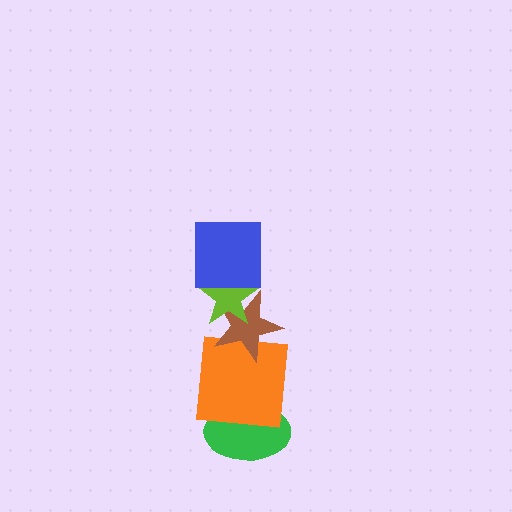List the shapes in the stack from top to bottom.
From top to bottom: the blue square, the lime star, the brown star, the orange square, the green ellipse.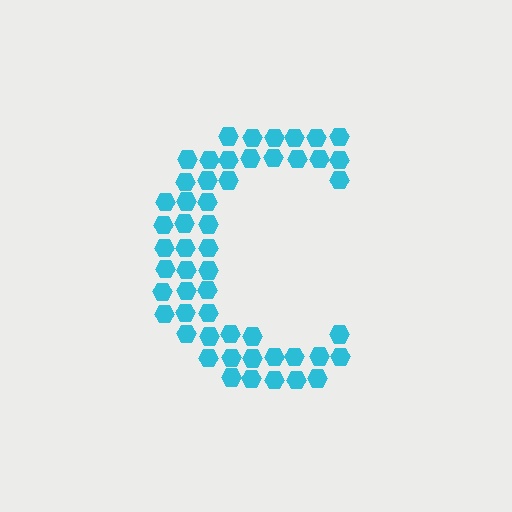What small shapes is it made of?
It is made of small hexagons.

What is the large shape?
The large shape is the letter C.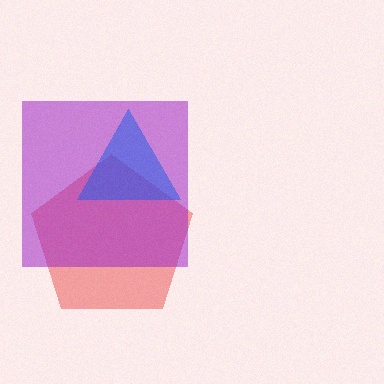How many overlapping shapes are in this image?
There are 3 overlapping shapes in the image.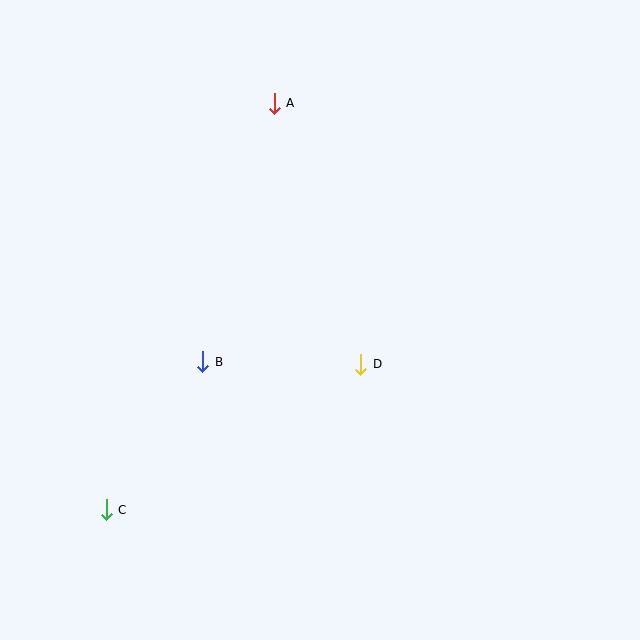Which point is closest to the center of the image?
Point D at (361, 364) is closest to the center.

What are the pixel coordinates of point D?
Point D is at (361, 364).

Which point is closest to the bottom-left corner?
Point C is closest to the bottom-left corner.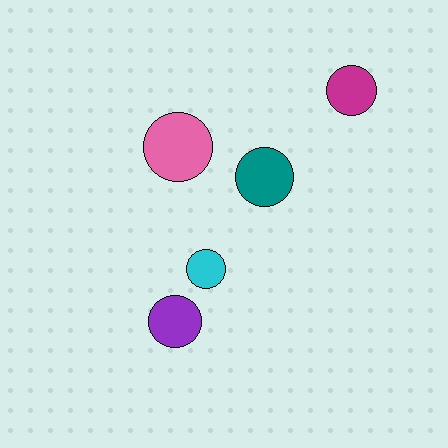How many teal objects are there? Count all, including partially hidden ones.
There is 1 teal object.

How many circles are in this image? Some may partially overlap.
There are 5 circles.